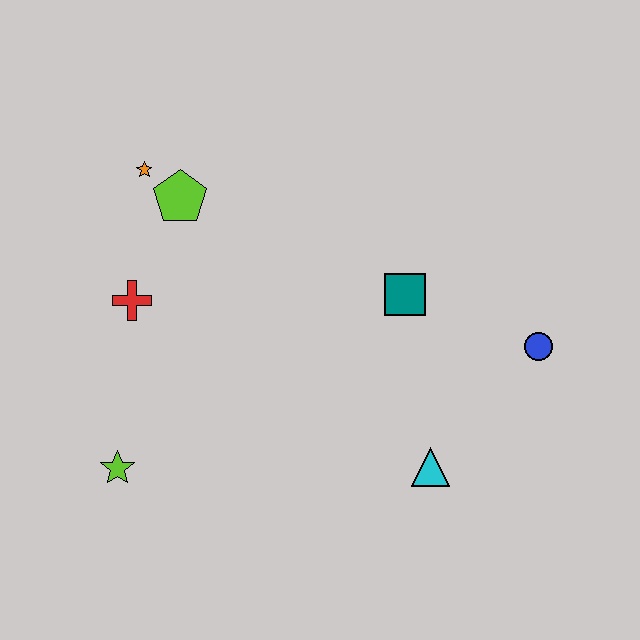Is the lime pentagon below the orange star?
Yes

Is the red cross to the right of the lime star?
Yes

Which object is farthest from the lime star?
The blue circle is farthest from the lime star.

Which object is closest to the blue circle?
The teal square is closest to the blue circle.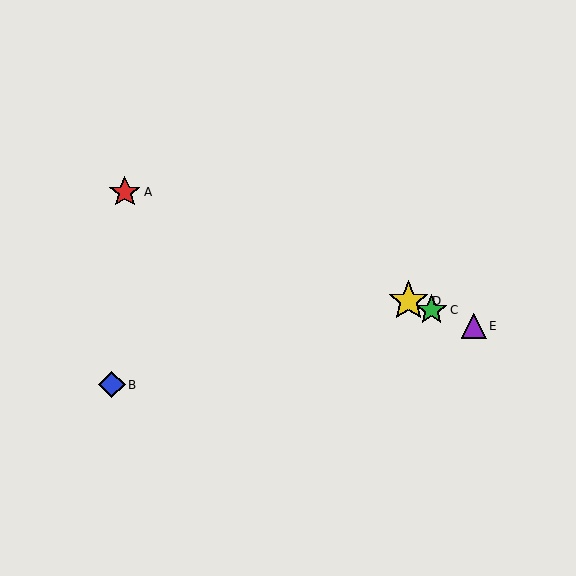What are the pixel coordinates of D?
Object D is at (408, 301).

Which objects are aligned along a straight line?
Objects A, C, D, E are aligned along a straight line.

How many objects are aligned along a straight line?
4 objects (A, C, D, E) are aligned along a straight line.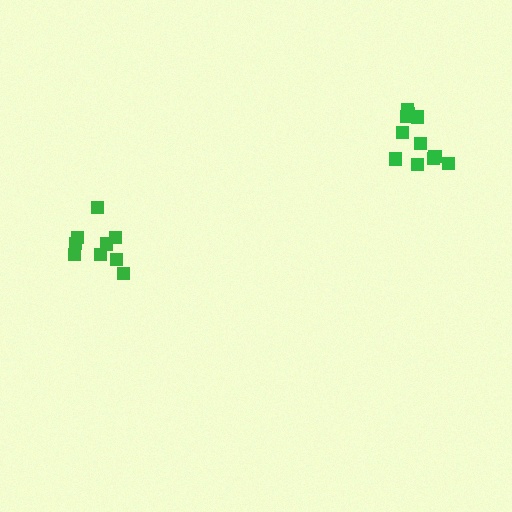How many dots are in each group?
Group 1: 9 dots, Group 2: 11 dots (20 total).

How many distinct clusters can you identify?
There are 2 distinct clusters.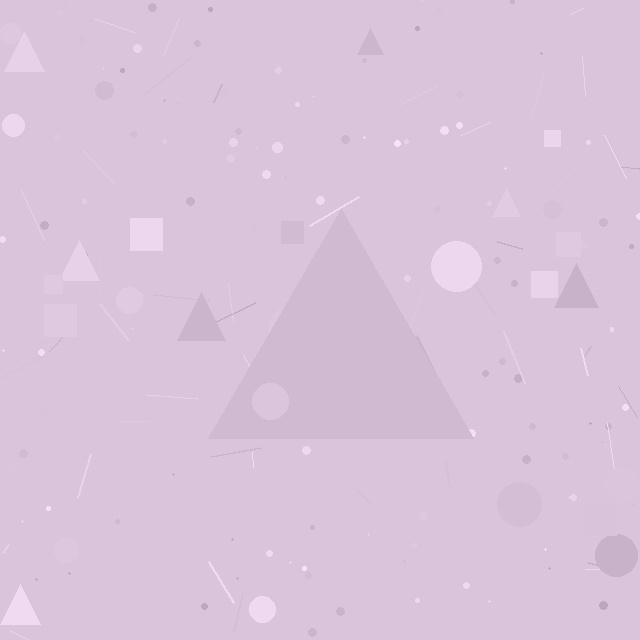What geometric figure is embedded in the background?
A triangle is embedded in the background.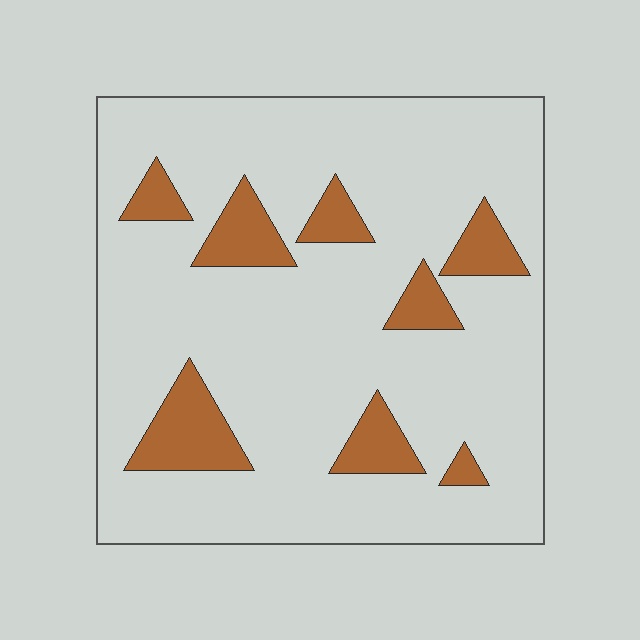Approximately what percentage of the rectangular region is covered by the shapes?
Approximately 15%.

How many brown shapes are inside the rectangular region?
8.